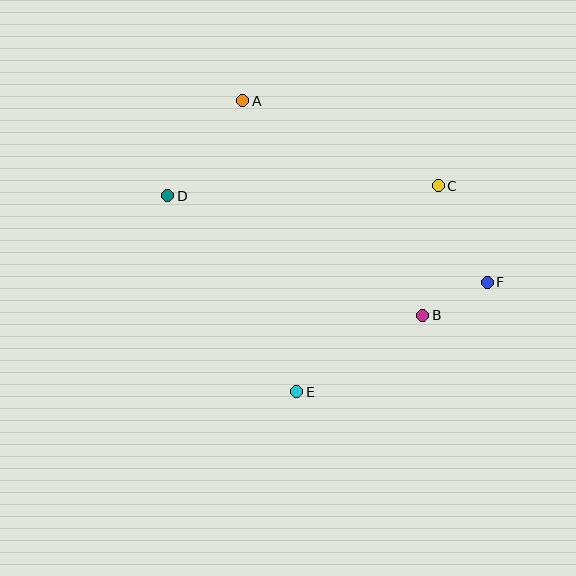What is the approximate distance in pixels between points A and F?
The distance between A and F is approximately 305 pixels.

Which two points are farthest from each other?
Points D and F are farthest from each other.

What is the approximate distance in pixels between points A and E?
The distance between A and E is approximately 296 pixels.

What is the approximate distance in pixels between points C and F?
The distance between C and F is approximately 109 pixels.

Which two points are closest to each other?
Points B and F are closest to each other.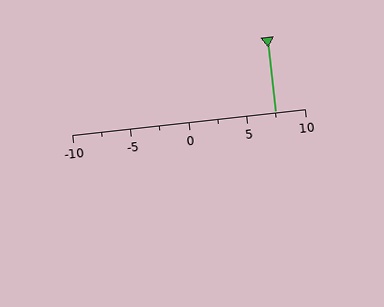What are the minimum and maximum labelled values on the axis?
The axis runs from -10 to 10.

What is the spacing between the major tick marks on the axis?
The major ticks are spaced 5 apart.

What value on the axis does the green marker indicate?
The marker indicates approximately 7.5.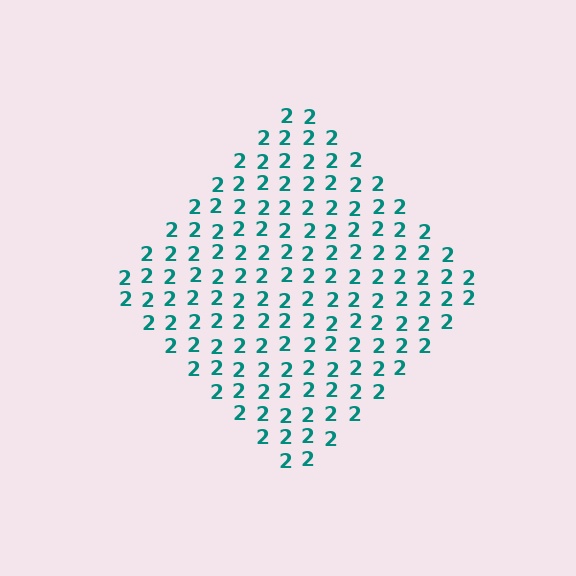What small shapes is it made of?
It is made of small digit 2's.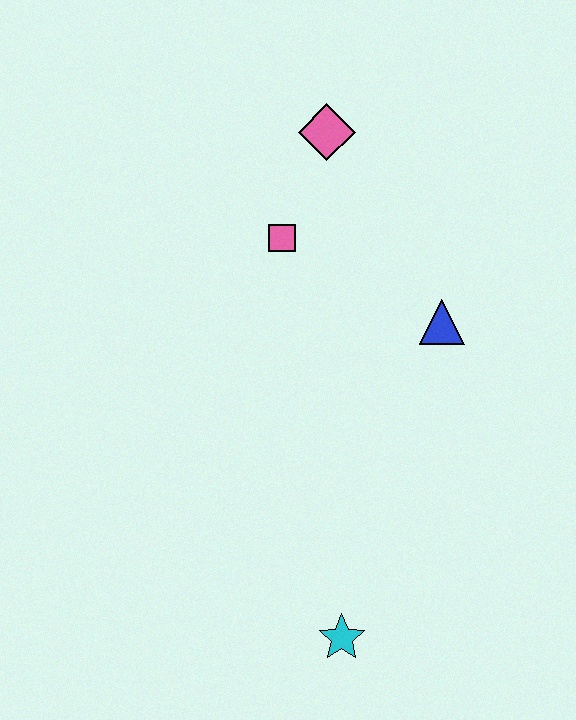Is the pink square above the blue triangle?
Yes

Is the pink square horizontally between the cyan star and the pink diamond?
No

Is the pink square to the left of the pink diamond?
Yes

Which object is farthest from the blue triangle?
The cyan star is farthest from the blue triangle.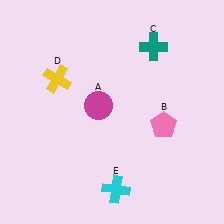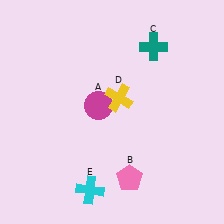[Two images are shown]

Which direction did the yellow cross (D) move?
The yellow cross (D) moved right.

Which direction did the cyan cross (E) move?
The cyan cross (E) moved left.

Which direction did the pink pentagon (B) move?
The pink pentagon (B) moved down.